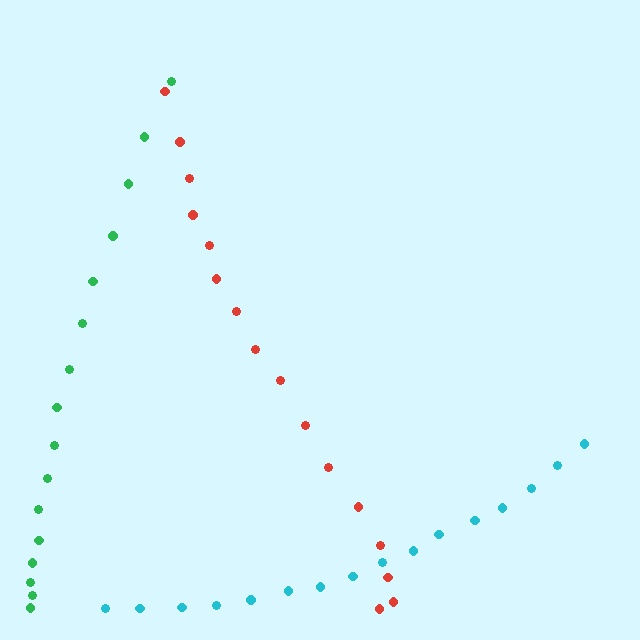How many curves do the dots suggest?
There are 3 distinct paths.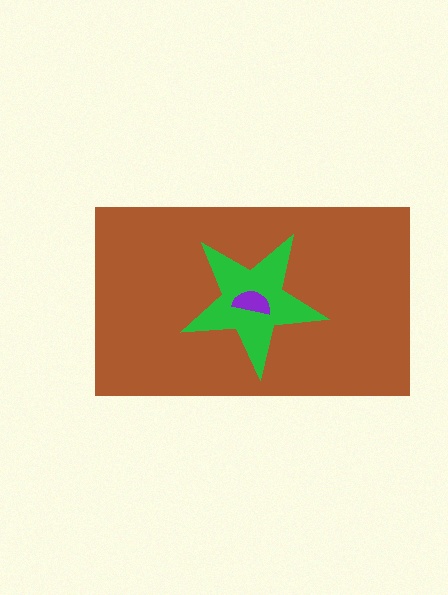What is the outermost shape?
The brown rectangle.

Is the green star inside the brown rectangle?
Yes.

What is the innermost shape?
The purple semicircle.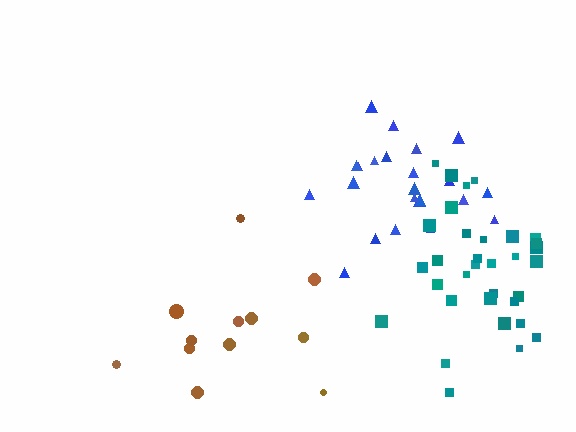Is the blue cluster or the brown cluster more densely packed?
Blue.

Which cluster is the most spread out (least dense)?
Brown.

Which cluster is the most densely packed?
Blue.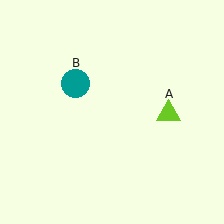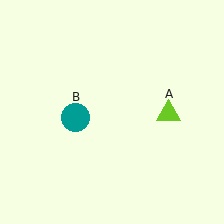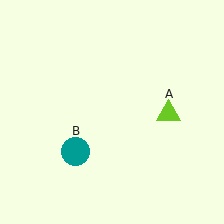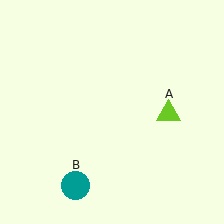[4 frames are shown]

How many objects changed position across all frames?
1 object changed position: teal circle (object B).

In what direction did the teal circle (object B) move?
The teal circle (object B) moved down.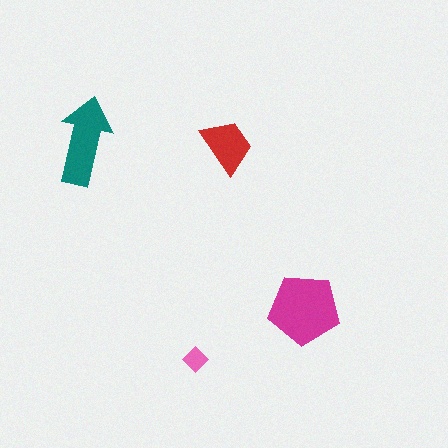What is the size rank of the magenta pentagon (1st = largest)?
1st.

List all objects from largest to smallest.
The magenta pentagon, the teal arrow, the red trapezoid, the pink diamond.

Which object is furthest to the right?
The magenta pentagon is rightmost.